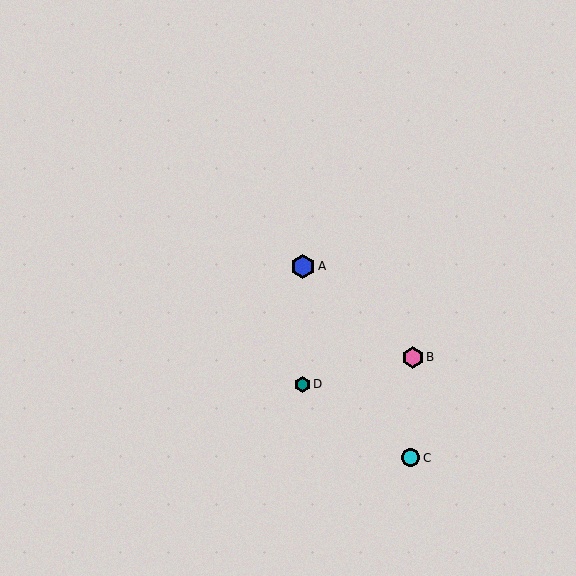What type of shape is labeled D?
Shape D is a teal hexagon.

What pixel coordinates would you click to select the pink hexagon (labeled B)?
Click at (413, 357) to select the pink hexagon B.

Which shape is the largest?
The blue hexagon (labeled A) is the largest.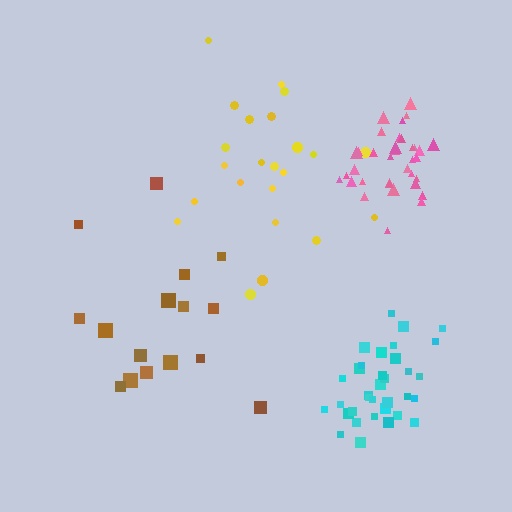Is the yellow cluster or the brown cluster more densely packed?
Brown.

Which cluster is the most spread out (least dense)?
Yellow.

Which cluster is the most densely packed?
Pink.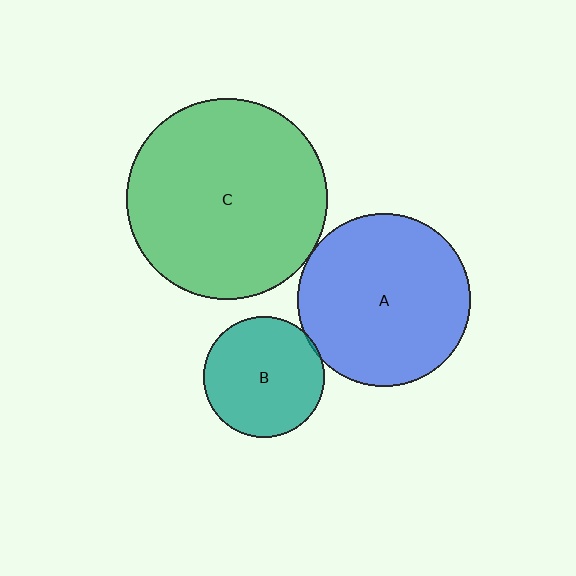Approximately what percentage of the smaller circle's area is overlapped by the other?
Approximately 5%.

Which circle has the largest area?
Circle C (green).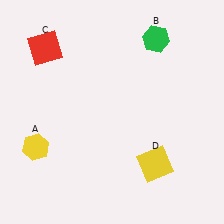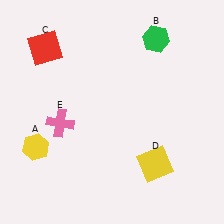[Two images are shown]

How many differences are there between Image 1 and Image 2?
There is 1 difference between the two images.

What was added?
A pink cross (E) was added in Image 2.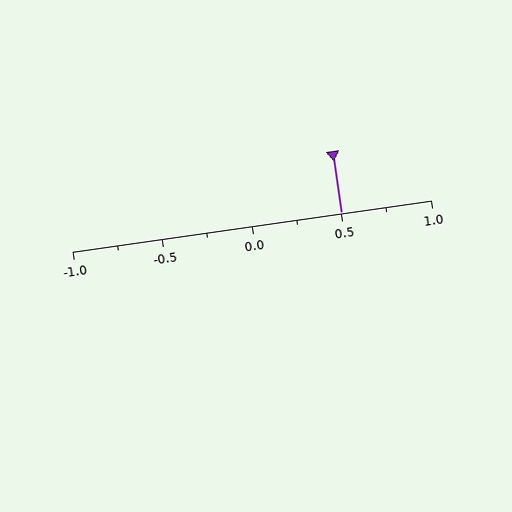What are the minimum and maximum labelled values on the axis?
The axis runs from -1.0 to 1.0.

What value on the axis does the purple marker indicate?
The marker indicates approximately 0.5.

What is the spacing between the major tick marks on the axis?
The major ticks are spaced 0.5 apart.